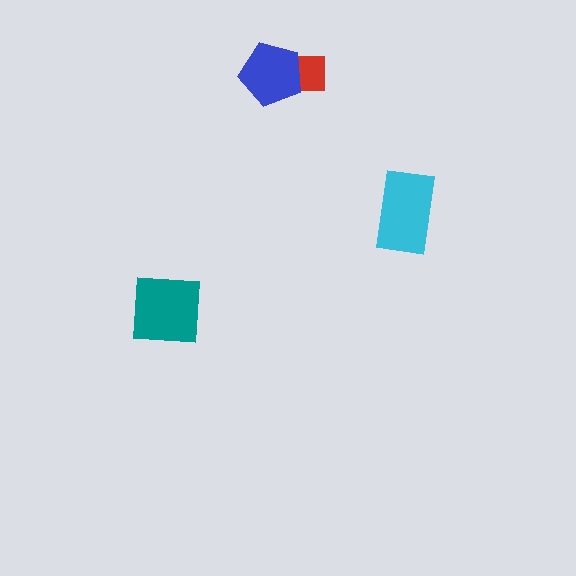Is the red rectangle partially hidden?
Yes, it is partially covered by another shape.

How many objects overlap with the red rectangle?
1 object overlaps with the red rectangle.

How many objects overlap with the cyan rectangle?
0 objects overlap with the cyan rectangle.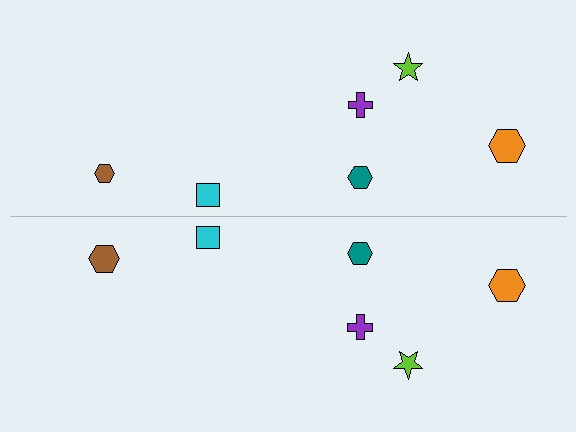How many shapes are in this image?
There are 12 shapes in this image.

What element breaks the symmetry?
The brown hexagon on the bottom side has a different size than its mirror counterpart.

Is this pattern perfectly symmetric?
No, the pattern is not perfectly symmetric. The brown hexagon on the bottom side has a different size than its mirror counterpart.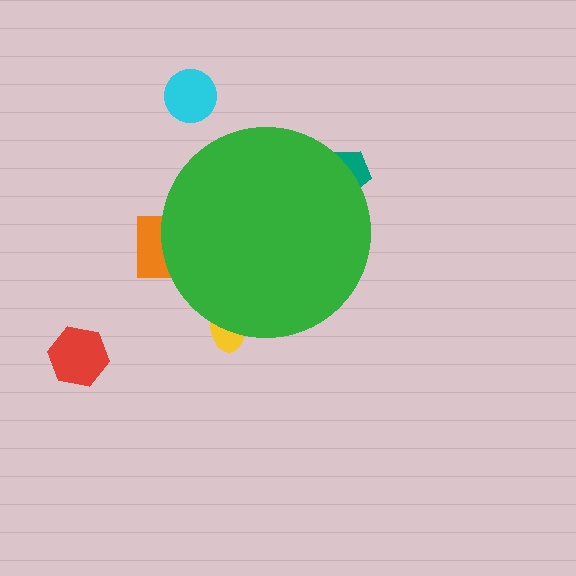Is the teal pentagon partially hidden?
Yes, the teal pentagon is partially hidden behind the green circle.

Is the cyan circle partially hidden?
No, the cyan circle is fully visible.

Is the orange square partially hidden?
Yes, the orange square is partially hidden behind the green circle.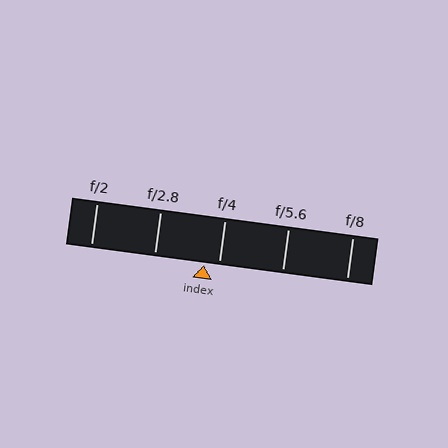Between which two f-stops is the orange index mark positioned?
The index mark is between f/2.8 and f/4.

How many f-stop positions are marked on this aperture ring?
There are 5 f-stop positions marked.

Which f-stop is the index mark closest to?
The index mark is closest to f/4.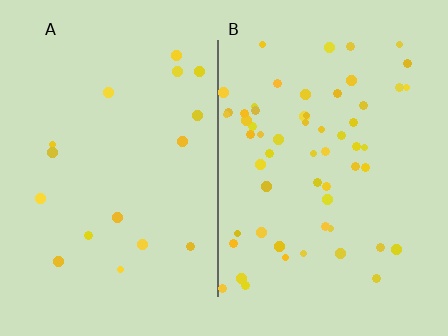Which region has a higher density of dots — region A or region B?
B (the right).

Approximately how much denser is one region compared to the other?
Approximately 3.5× — region B over region A.